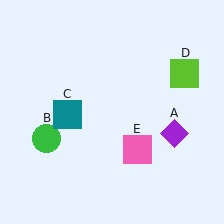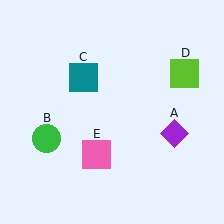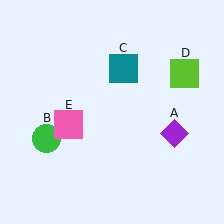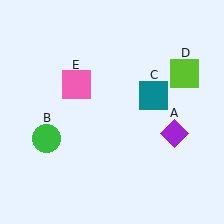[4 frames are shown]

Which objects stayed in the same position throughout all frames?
Purple diamond (object A) and green circle (object B) and lime square (object D) remained stationary.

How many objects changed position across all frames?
2 objects changed position: teal square (object C), pink square (object E).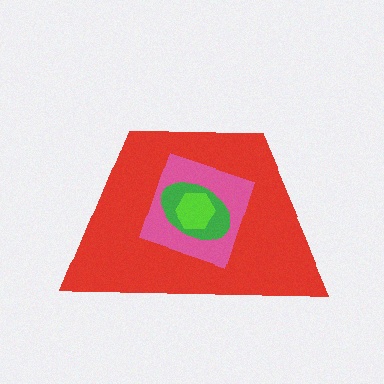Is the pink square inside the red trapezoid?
Yes.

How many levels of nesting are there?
4.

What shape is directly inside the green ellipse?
The lime hexagon.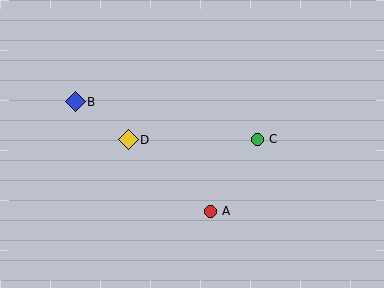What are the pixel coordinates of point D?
Point D is at (128, 140).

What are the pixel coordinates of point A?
Point A is at (210, 211).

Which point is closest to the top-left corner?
Point B is closest to the top-left corner.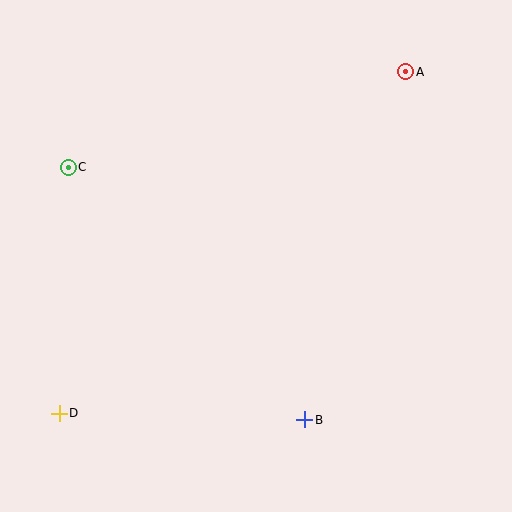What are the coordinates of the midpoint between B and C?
The midpoint between B and C is at (187, 294).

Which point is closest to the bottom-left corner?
Point D is closest to the bottom-left corner.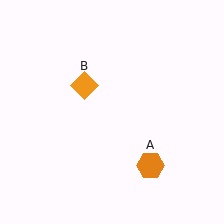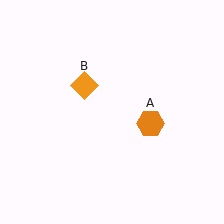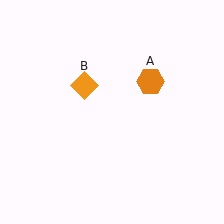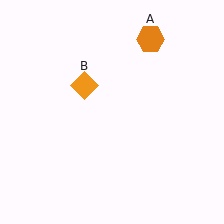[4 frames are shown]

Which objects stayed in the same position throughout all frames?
Orange diamond (object B) remained stationary.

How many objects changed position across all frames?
1 object changed position: orange hexagon (object A).